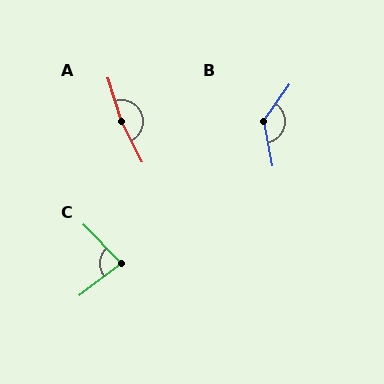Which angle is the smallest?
C, at approximately 83 degrees.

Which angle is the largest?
A, at approximately 170 degrees.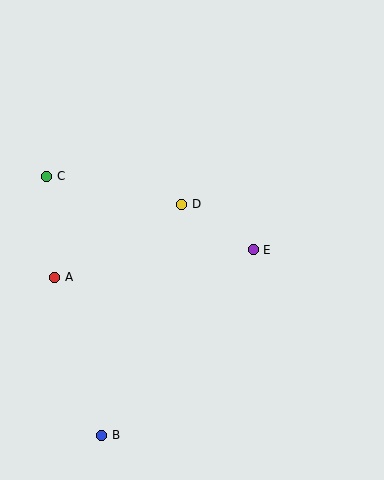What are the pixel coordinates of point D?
Point D is at (182, 204).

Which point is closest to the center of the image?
Point D at (182, 204) is closest to the center.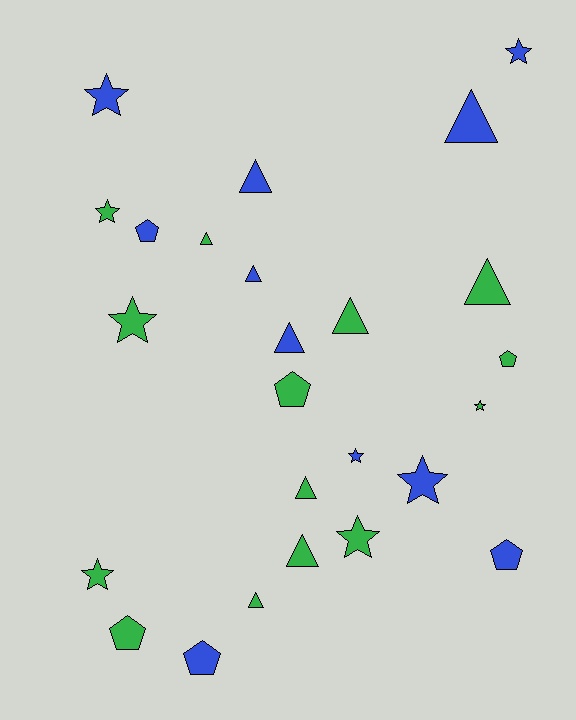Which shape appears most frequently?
Triangle, with 10 objects.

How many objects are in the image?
There are 25 objects.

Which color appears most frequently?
Green, with 14 objects.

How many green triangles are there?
There are 6 green triangles.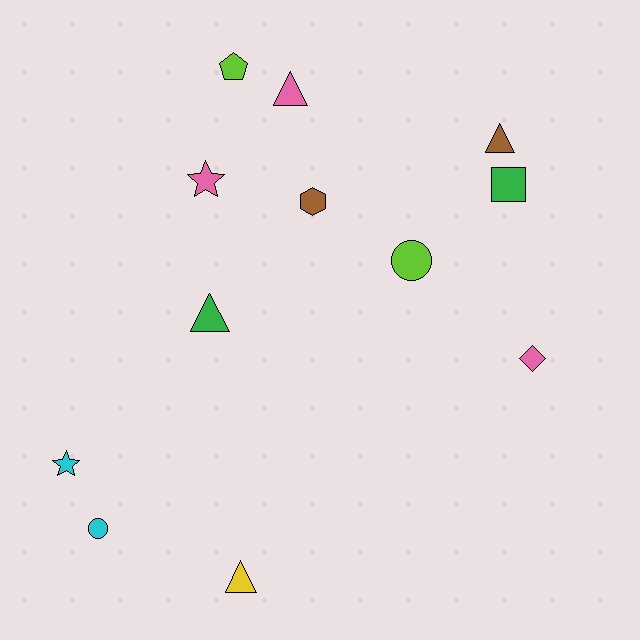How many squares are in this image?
There is 1 square.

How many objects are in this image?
There are 12 objects.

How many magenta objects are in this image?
There are no magenta objects.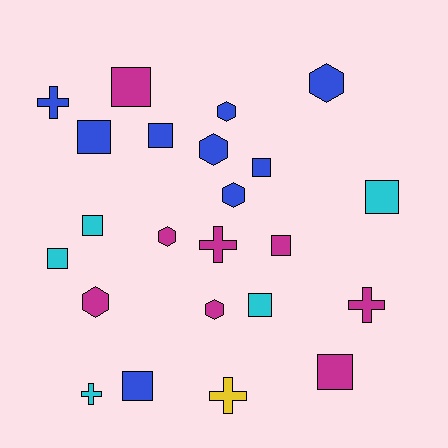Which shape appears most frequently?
Square, with 11 objects.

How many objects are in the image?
There are 23 objects.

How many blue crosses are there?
There is 1 blue cross.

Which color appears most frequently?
Blue, with 9 objects.